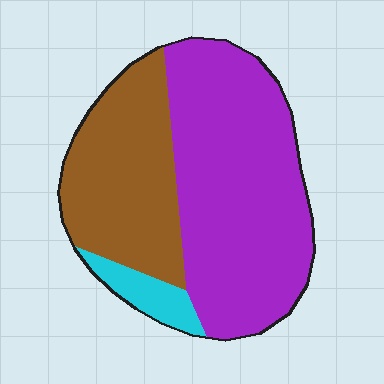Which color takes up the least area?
Cyan, at roughly 5%.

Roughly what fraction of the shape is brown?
Brown covers 34% of the shape.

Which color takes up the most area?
Purple, at roughly 60%.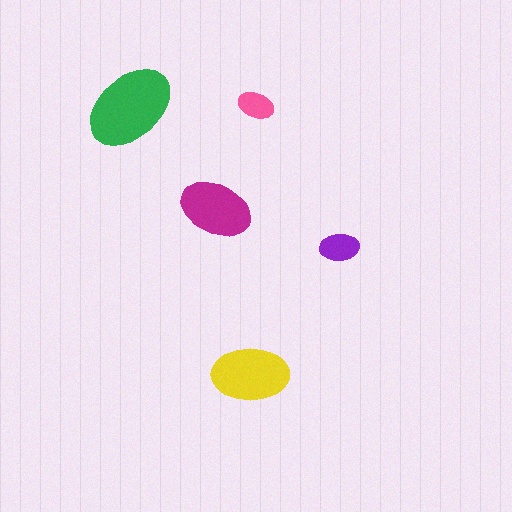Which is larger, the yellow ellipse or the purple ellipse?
The yellow one.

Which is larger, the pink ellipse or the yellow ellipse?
The yellow one.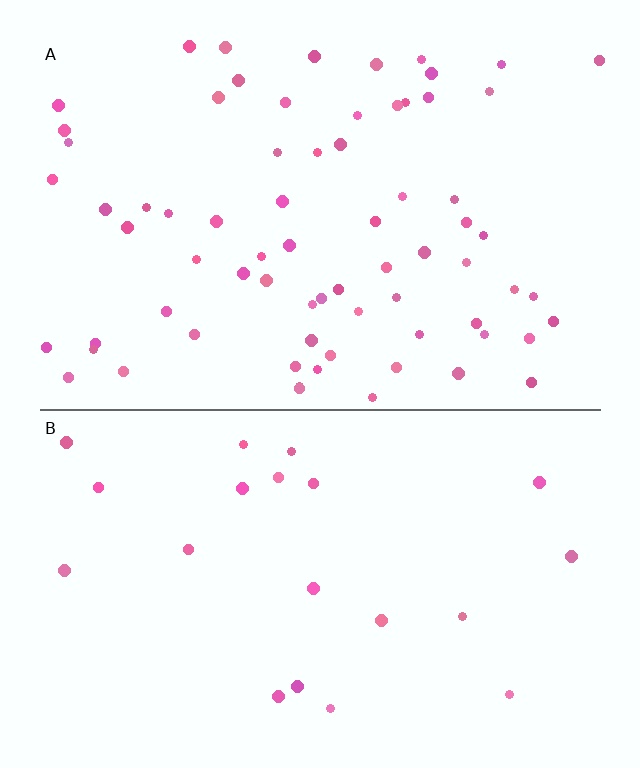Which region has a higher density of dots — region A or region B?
A (the top).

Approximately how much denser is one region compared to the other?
Approximately 3.4× — region A over region B.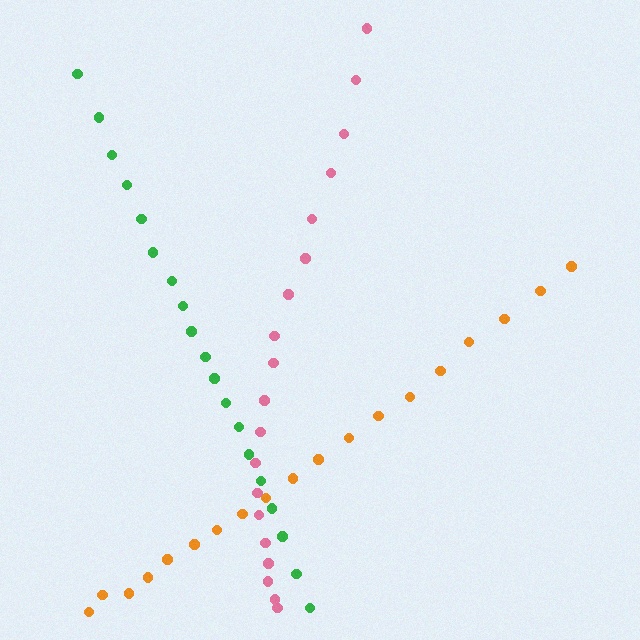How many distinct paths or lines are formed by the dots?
There are 3 distinct paths.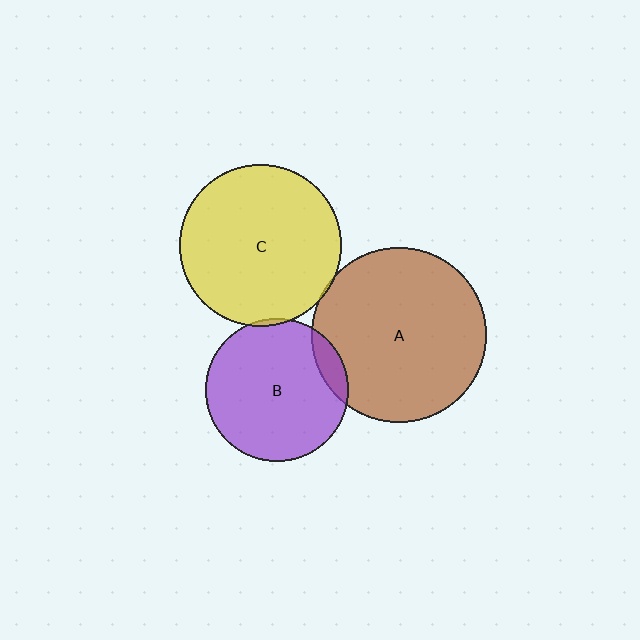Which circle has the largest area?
Circle A (brown).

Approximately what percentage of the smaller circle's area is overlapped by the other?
Approximately 5%.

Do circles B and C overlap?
Yes.